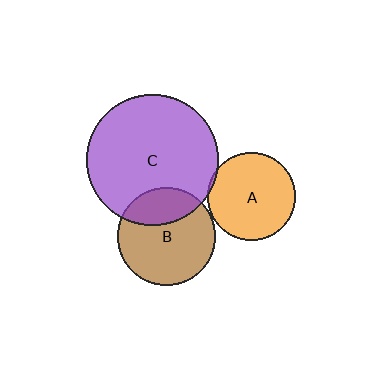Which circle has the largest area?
Circle C (purple).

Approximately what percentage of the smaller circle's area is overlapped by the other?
Approximately 30%.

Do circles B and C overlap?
Yes.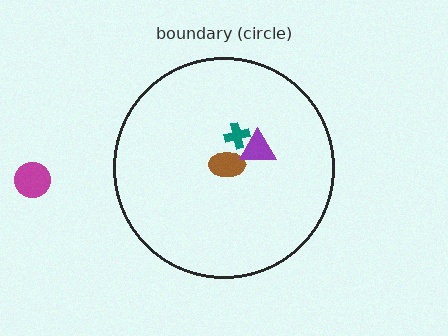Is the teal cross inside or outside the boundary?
Inside.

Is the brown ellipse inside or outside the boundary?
Inside.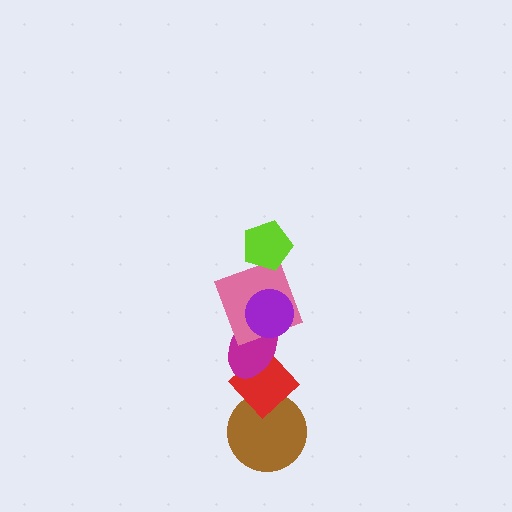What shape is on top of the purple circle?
The lime pentagon is on top of the purple circle.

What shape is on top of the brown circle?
The red diamond is on top of the brown circle.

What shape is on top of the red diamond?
The magenta ellipse is on top of the red diamond.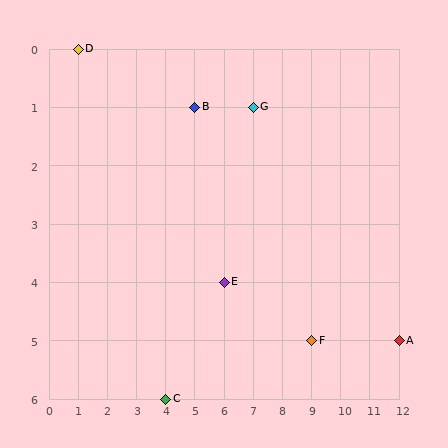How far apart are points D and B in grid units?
Points D and B are 4 columns and 1 row apart (about 4.1 grid units diagonally).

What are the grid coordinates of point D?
Point D is at grid coordinates (1, 0).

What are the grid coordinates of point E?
Point E is at grid coordinates (6, 4).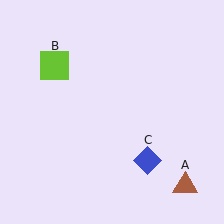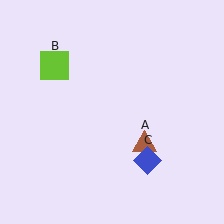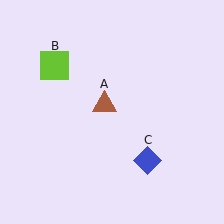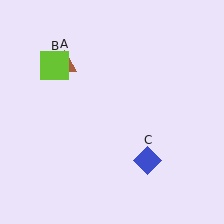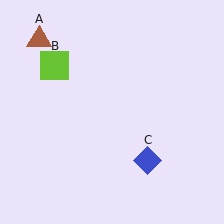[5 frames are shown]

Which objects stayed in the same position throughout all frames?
Lime square (object B) and blue diamond (object C) remained stationary.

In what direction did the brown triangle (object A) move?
The brown triangle (object A) moved up and to the left.